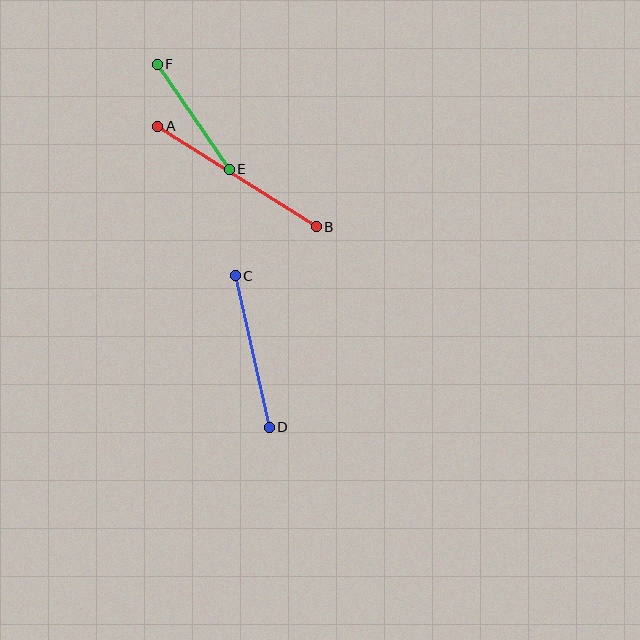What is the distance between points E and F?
The distance is approximately 127 pixels.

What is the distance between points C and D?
The distance is approximately 156 pixels.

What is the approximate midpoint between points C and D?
The midpoint is at approximately (252, 351) pixels.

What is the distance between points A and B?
The distance is approximately 188 pixels.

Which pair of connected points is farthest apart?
Points A and B are farthest apart.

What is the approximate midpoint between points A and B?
The midpoint is at approximately (237, 177) pixels.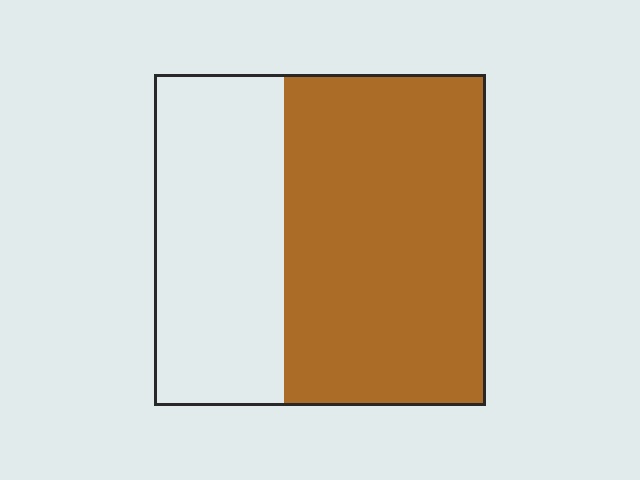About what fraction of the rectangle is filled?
About three fifths (3/5).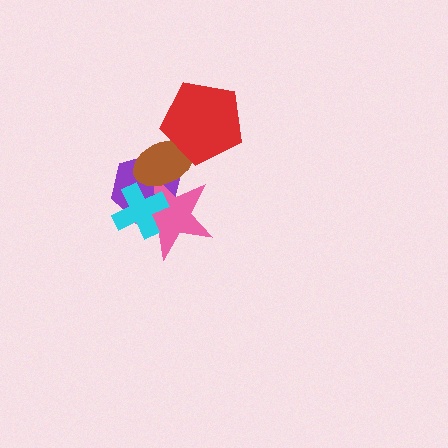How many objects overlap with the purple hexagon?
3 objects overlap with the purple hexagon.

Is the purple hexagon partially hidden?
Yes, it is partially covered by another shape.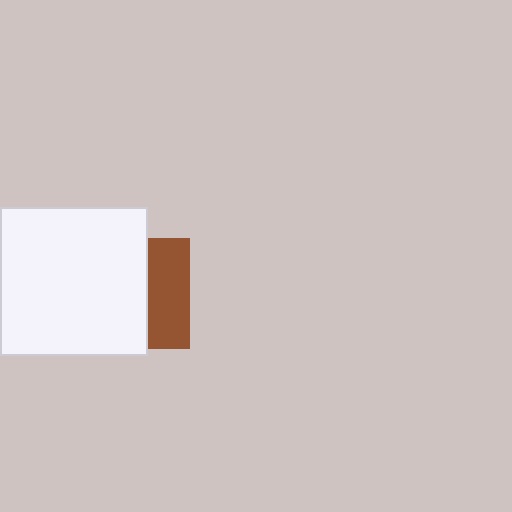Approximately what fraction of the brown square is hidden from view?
Roughly 62% of the brown square is hidden behind the white square.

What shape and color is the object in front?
The object in front is a white square.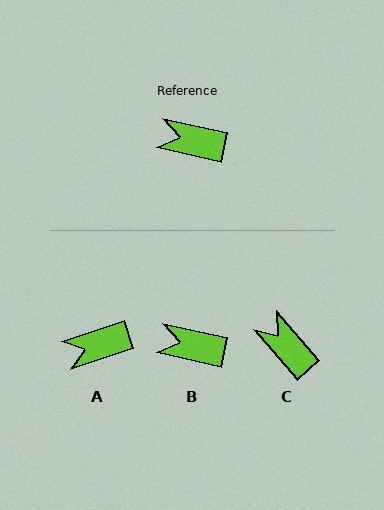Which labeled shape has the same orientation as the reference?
B.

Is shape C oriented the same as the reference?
No, it is off by about 36 degrees.